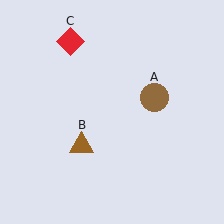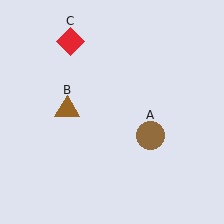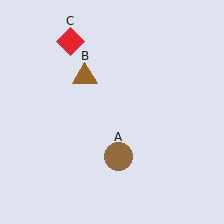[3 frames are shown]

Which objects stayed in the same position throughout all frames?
Red diamond (object C) remained stationary.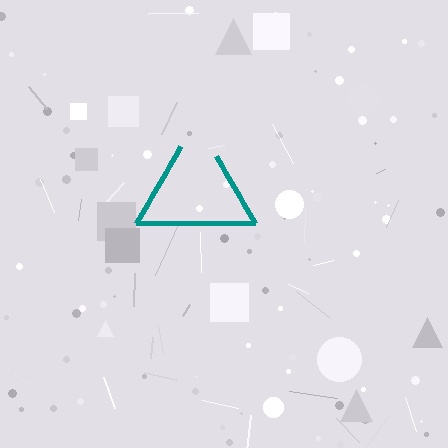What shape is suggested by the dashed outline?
The dashed outline suggests a triangle.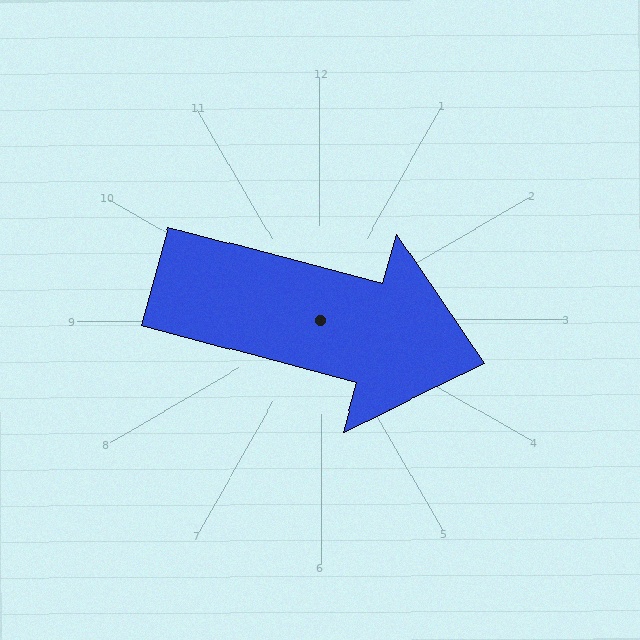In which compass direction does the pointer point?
East.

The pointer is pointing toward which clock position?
Roughly 4 o'clock.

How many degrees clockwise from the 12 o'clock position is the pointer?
Approximately 105 degrees.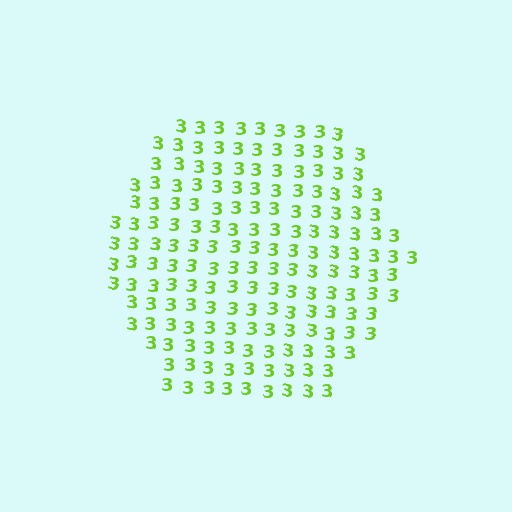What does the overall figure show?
The overall figure shows a hexagon.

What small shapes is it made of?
It is made of small digit 3's.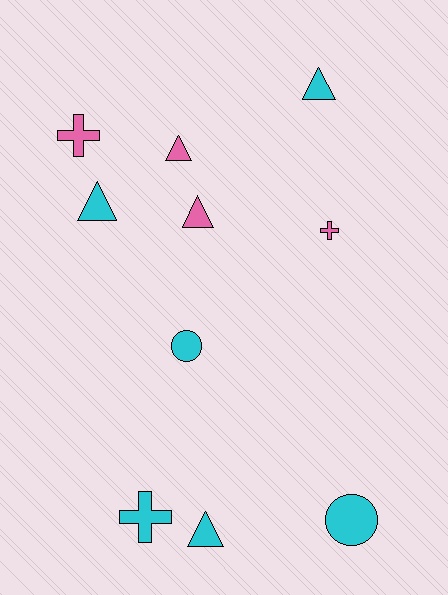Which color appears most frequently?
Cyan, with 6 objects.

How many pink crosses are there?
There are 2 pink crosses.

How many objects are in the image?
There are 10 objects.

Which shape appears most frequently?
Triangle, with 5 objects.